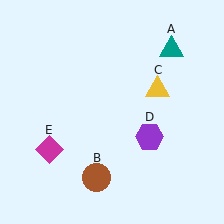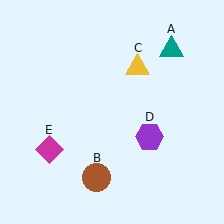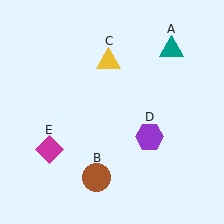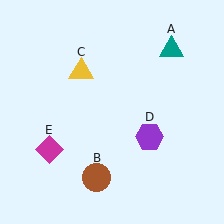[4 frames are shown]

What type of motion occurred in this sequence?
The yellow triangle (object C) rotated counterclockwise around the center of the scene.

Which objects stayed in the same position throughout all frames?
Teal triangle (object A) and brown circle (object B) and purple hexagon (object D) and magenta diamond (object E) remained stationary.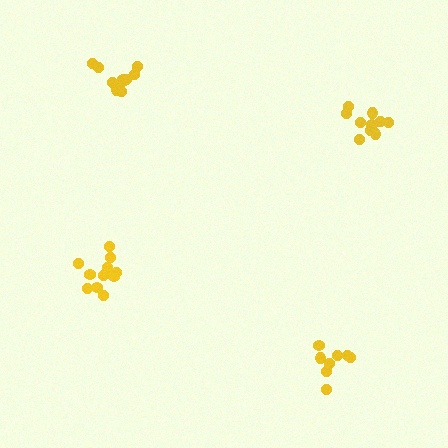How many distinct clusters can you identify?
There are 4 distinct clusters.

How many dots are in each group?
Group 1: 8 dots, Group 2: 10 dots, Group 3: 11 dots, Group 4: 10 dots (39 total).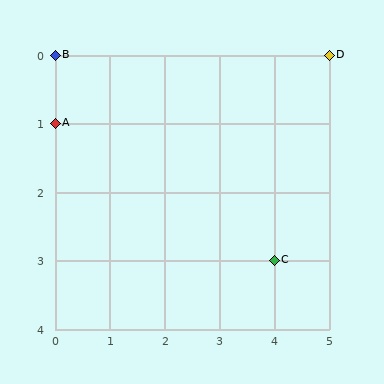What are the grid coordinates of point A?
Point A is at grid coordinates (0, 1).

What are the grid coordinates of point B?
Point B is at grid coordinates (0, 0).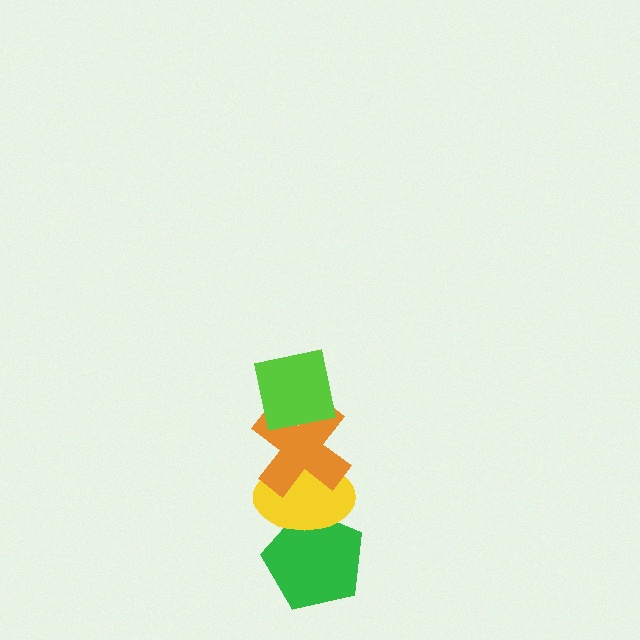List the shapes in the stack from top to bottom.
From top to bottom: the lime square, the orange cross, the yellow ellipse, the green pentagon.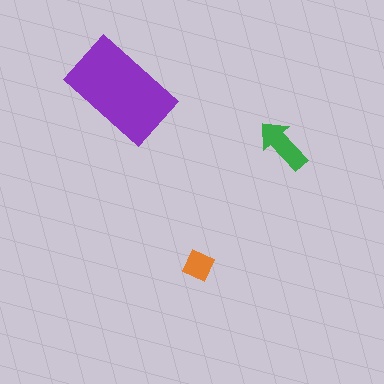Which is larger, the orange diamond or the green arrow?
The green arrow.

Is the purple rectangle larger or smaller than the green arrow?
Larger.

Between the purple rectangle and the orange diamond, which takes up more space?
The purple rectangle.